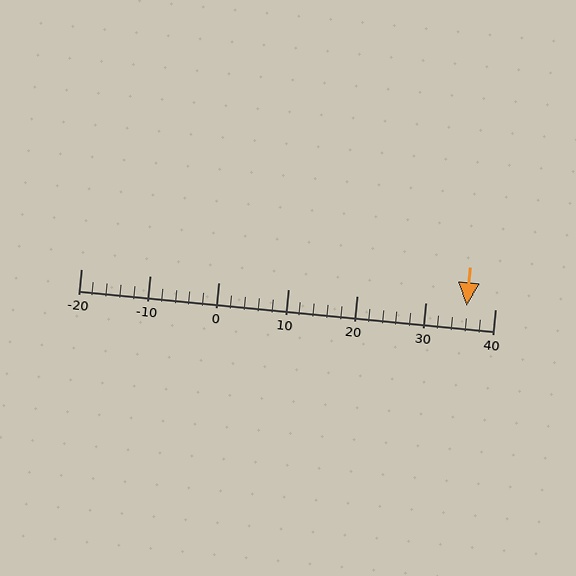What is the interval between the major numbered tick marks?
The major tick marks are spaced 10 units apart.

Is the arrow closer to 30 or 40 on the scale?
The arrow is closer to 40.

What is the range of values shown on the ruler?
The ruler shows values from -20 to 40.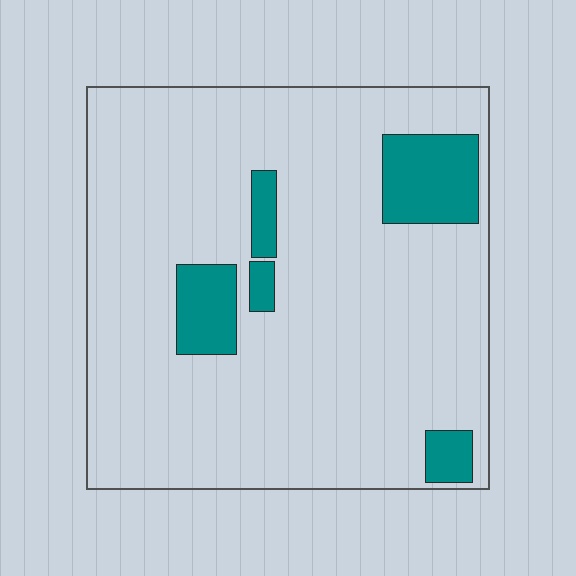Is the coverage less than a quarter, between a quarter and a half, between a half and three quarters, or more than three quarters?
Less than a quarter.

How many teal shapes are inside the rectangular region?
5.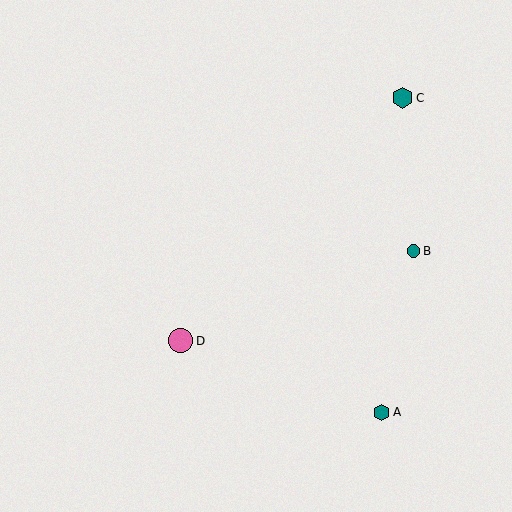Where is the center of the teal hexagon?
The center of the teal hexagon is at (382, 412).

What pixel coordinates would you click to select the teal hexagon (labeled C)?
Click at (403, 98) to select the teal hexagon C.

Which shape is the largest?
The pink circle (labeled D) is the largest.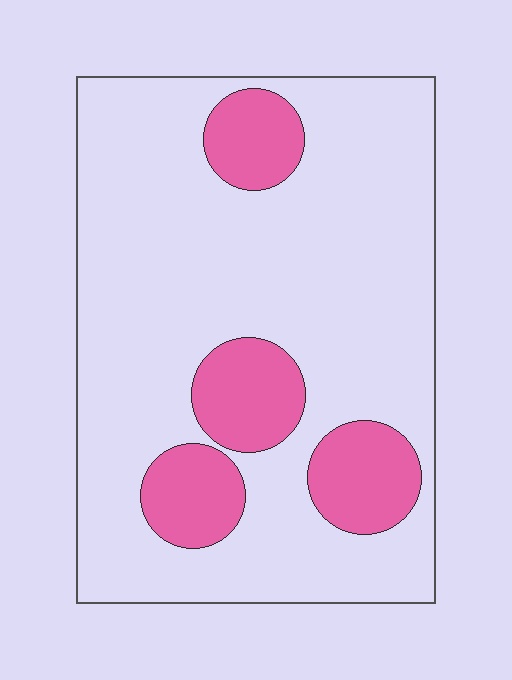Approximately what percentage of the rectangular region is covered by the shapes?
Approximately 20%.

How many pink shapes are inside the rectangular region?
4.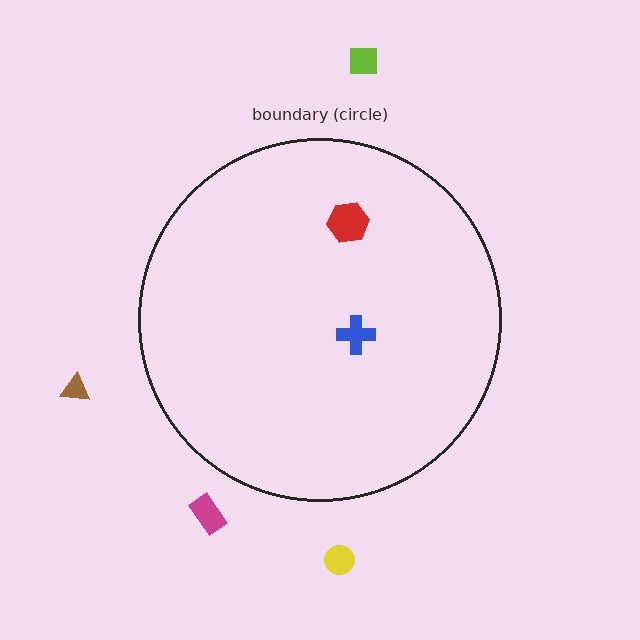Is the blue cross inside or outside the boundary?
Inside.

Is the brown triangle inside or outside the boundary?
Outside.